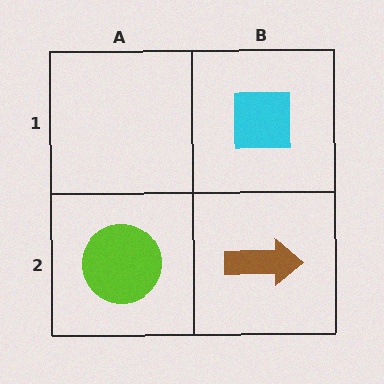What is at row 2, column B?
A brown arrow.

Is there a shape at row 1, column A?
No, that cell is empty.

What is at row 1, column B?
A cyan square.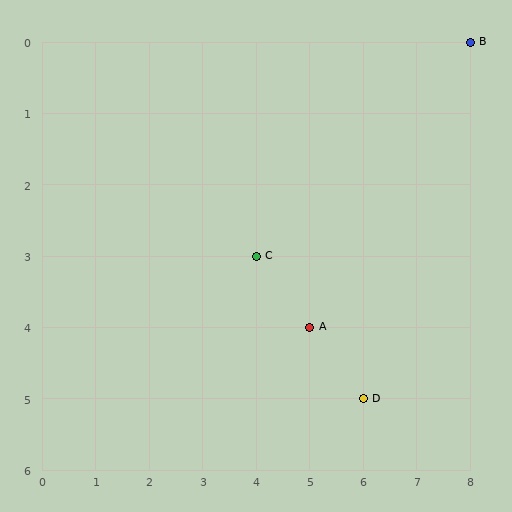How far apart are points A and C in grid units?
Points A and C are 1 column and 1 row apart (about 1.4 grid units diagonally).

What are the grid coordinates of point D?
Point D is at grid coordinates (6, 5).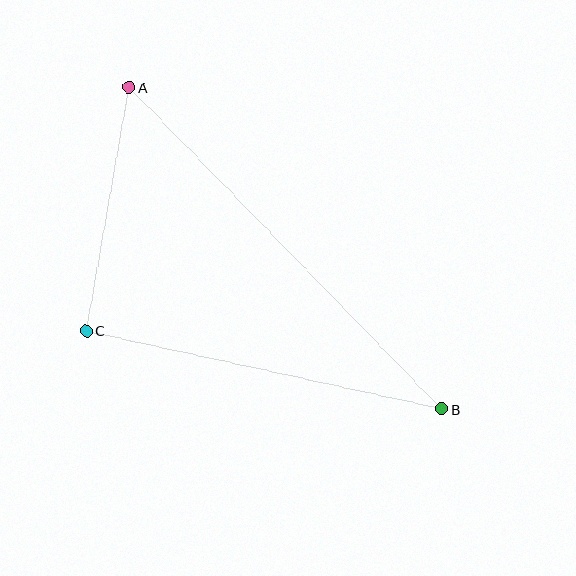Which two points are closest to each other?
Points A and C are closest to each other.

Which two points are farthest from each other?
Points A and B are farthest from each other.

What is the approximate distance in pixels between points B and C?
The distance between B and C is approximately 364 pixels.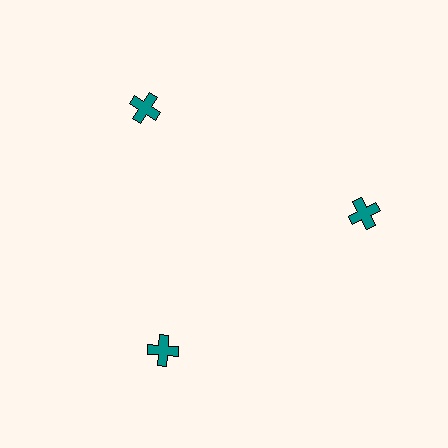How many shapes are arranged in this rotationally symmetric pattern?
There are 3 shapes, arranged in 3 groups of 1.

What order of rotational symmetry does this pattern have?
This pattern has 3-fold rotational symmetry.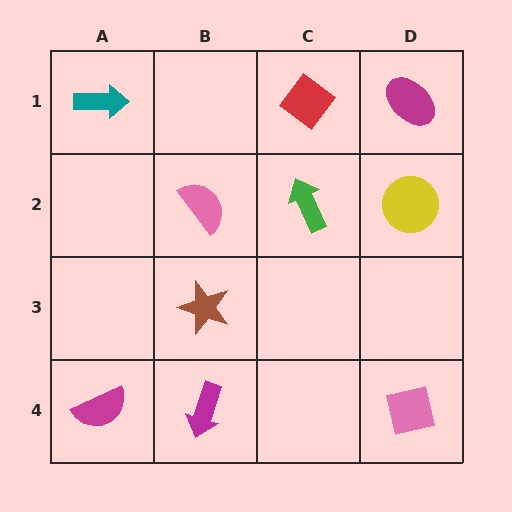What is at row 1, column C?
A red diamond.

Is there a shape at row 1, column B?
No, that cell is empty.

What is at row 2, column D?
A yellow circle.